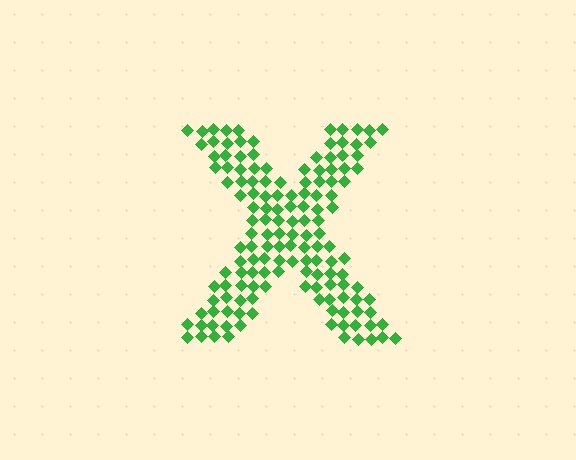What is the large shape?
The large shape is the letter X.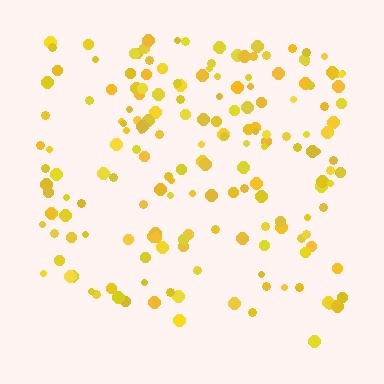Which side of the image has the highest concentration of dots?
The top.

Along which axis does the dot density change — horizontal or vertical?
Vertical.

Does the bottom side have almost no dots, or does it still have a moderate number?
Still a moderate number, just noticeably fewer than the top.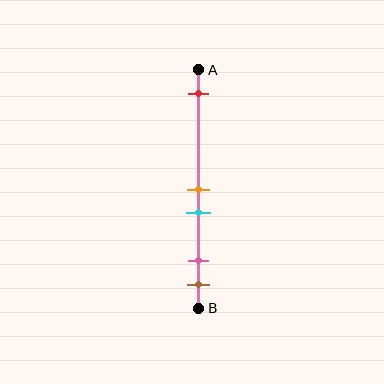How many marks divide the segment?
There are 5 marks dividing the segment.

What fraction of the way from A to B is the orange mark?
The orange mark is approximately 50% (0.5) of the way from A to B.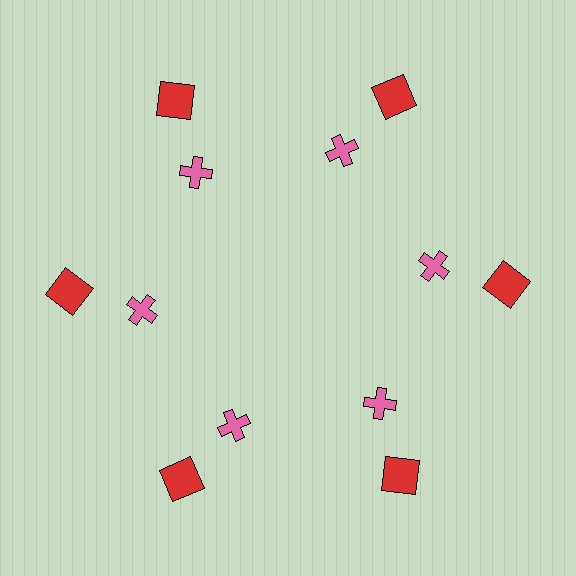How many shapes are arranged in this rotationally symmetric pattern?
There are 12 shapes, arranged in 6 groups of 2.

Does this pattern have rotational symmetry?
Yes, this pattern has 6-fold rotational symmetry. It looks the same after rotating 60 degrees around the center.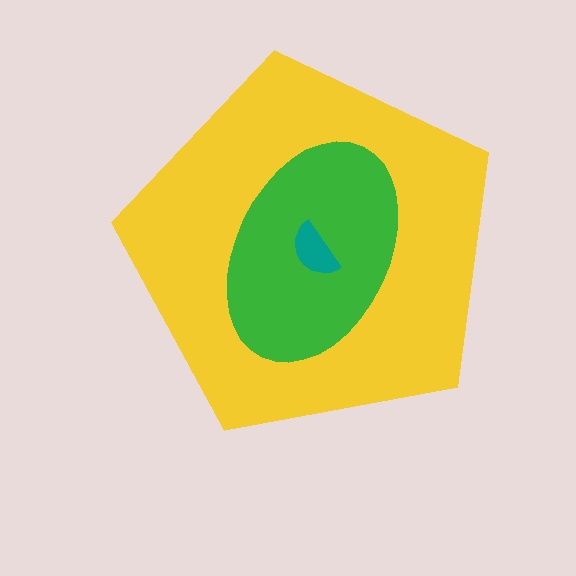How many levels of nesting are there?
3.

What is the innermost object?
The teal semicircle.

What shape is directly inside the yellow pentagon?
The green ellipse.